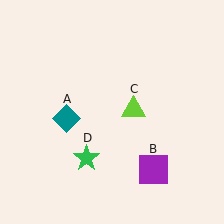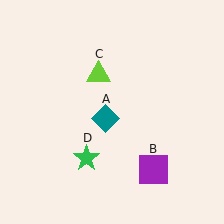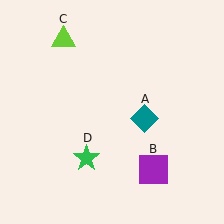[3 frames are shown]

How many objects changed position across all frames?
2 objects changed position: teal diamond (object A), lime triangle (object C).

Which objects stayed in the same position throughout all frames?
Purple square (object B) and green star (object D) remained stationary.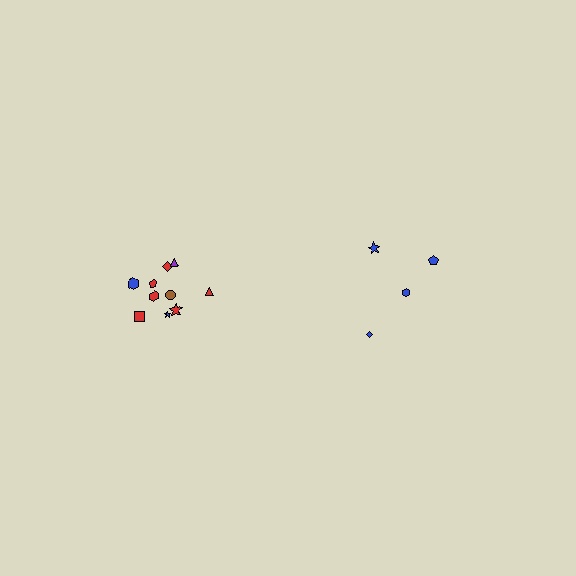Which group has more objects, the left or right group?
The left group.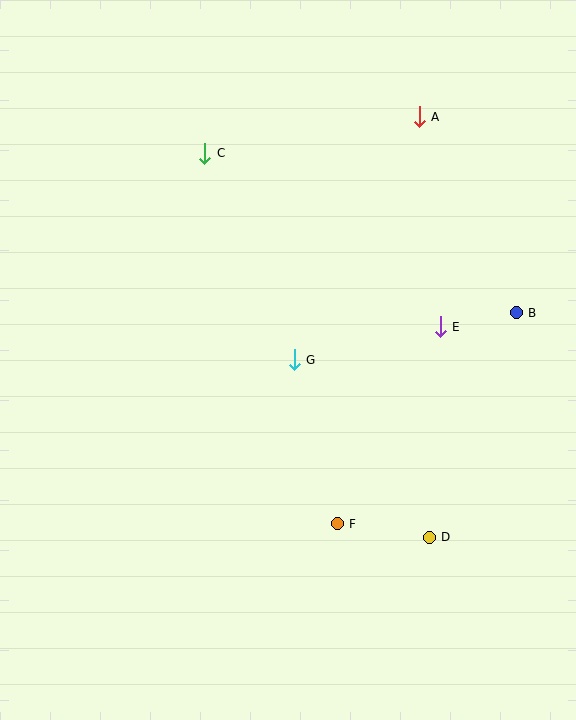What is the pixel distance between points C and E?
The distance between C and E is 293 pixels.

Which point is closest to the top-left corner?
Point C is closest to the top-left corner.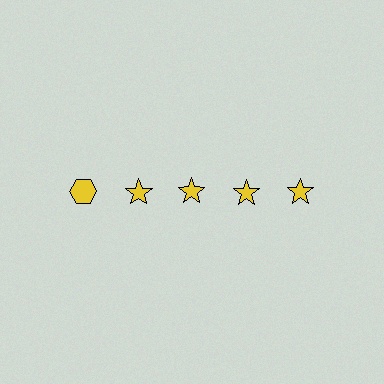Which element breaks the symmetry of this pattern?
The yellow hexagon in the top row, leftmost column breaks the symmetry. All other shapes are yellow stars.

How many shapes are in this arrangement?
There are 5 shapes arranged in a grid pattern.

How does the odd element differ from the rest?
It has a different shape: hexagon instead of star.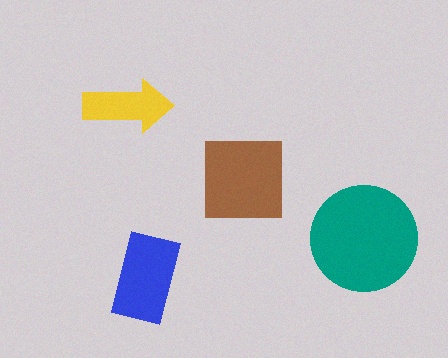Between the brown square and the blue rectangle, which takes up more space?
The brown square.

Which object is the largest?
The teal circle.